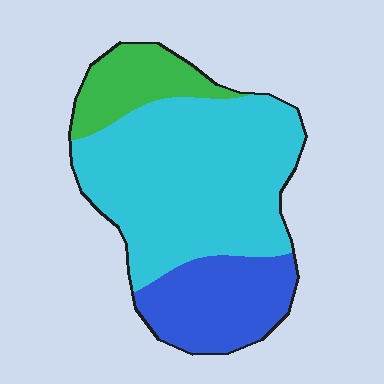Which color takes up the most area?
Cyan, at roughly 60%.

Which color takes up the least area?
Green, at roughly 15%.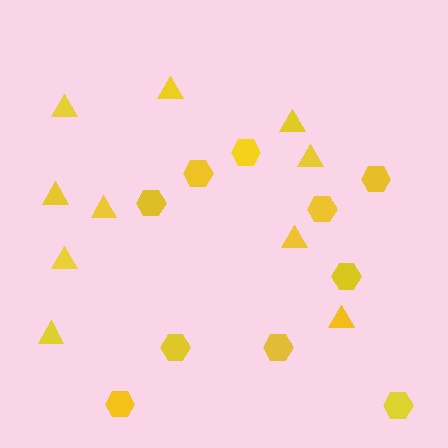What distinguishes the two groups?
There are 2 groups: one group of triangles (10) and one group of hexagons (10).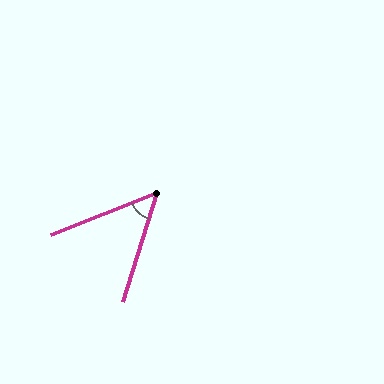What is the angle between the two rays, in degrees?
Approximately 51 degrees.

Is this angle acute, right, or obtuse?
It is acute.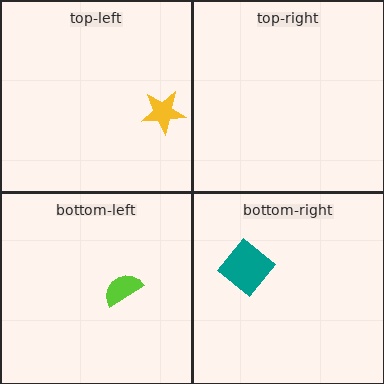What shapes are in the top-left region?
The yellow star.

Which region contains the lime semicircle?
The bottom-left region.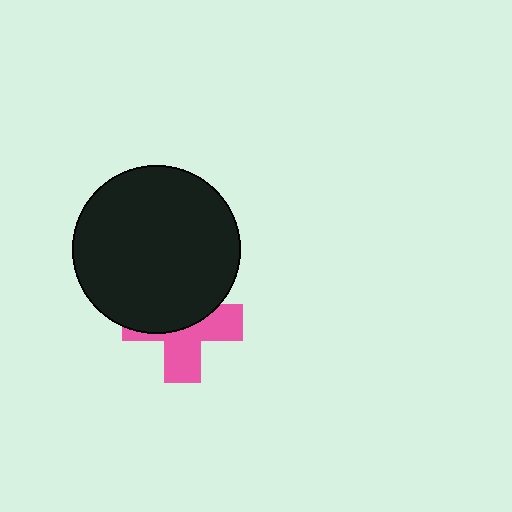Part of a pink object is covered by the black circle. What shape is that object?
It is a cross.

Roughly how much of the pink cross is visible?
About half of it is visible (roughly 50%).